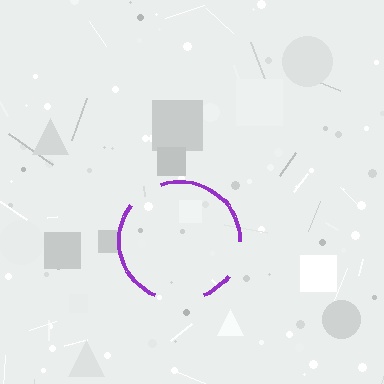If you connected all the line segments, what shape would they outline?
They would outline a circle.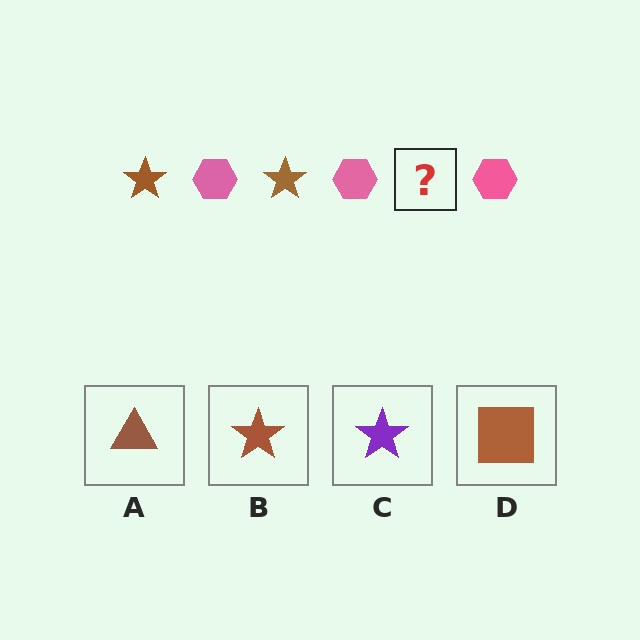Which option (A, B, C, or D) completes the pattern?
B.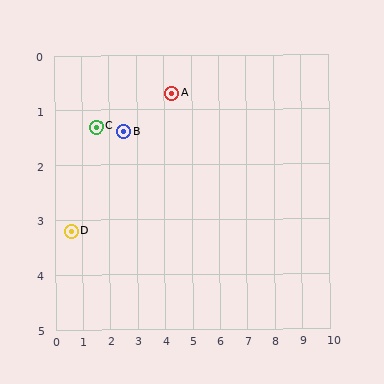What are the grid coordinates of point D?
Point D is at approximately (0.6, 3.2).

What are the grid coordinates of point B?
Point B is at approximately (2.5, 1.4).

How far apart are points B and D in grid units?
Points B and D are about 2.6 grid units apart.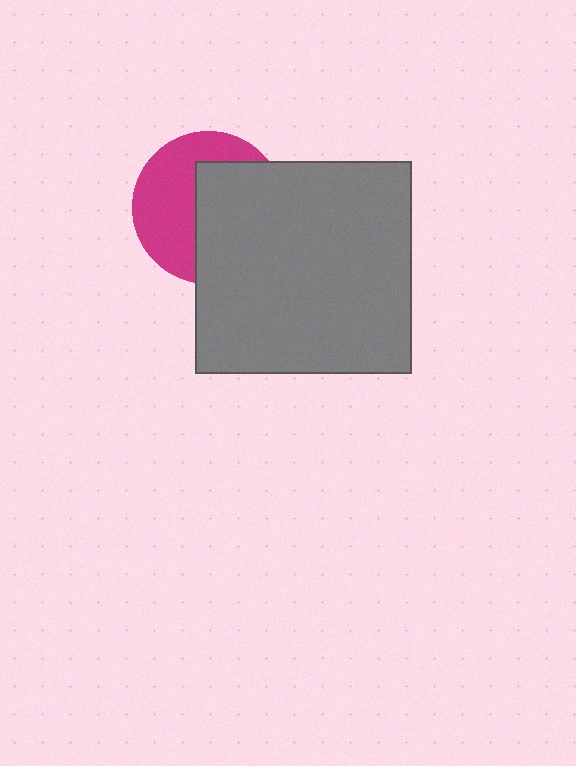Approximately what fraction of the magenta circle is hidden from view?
Roughly 52% of the magenta circle is hidden behind the gray rectangle.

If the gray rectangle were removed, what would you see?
You would see the complete magenta circle.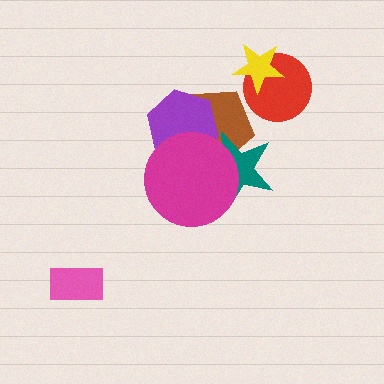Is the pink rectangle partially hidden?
No, no other shape covers it.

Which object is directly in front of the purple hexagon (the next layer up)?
The teal star is directly in front of the purple hexagon.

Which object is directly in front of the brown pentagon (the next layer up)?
The purple hexagon is directly in front of the brown pentagon.